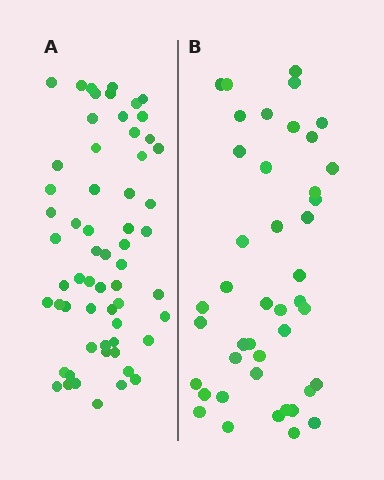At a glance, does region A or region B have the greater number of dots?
Region A (the left region) has more dots.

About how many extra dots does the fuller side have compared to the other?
Region A has approximately 15 more dots than region B.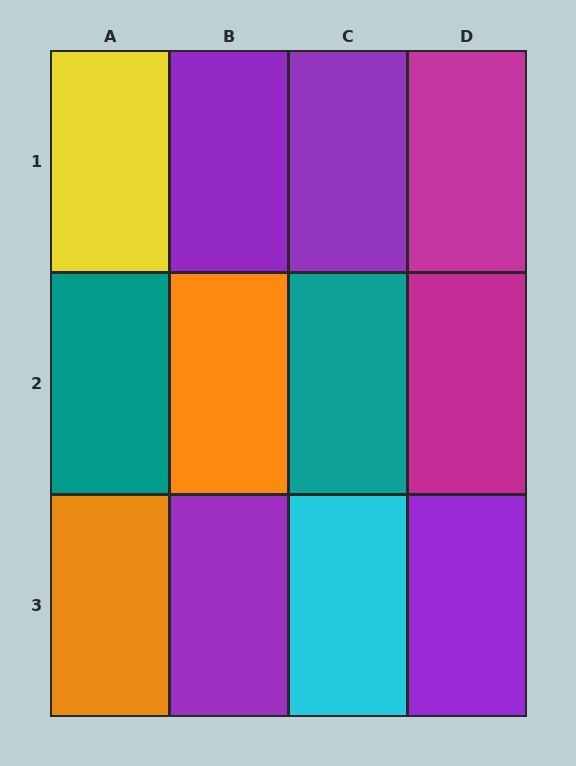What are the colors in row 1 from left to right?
Yellow, purple, purple, magenta.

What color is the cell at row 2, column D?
Magenta.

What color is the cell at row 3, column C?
Cyan.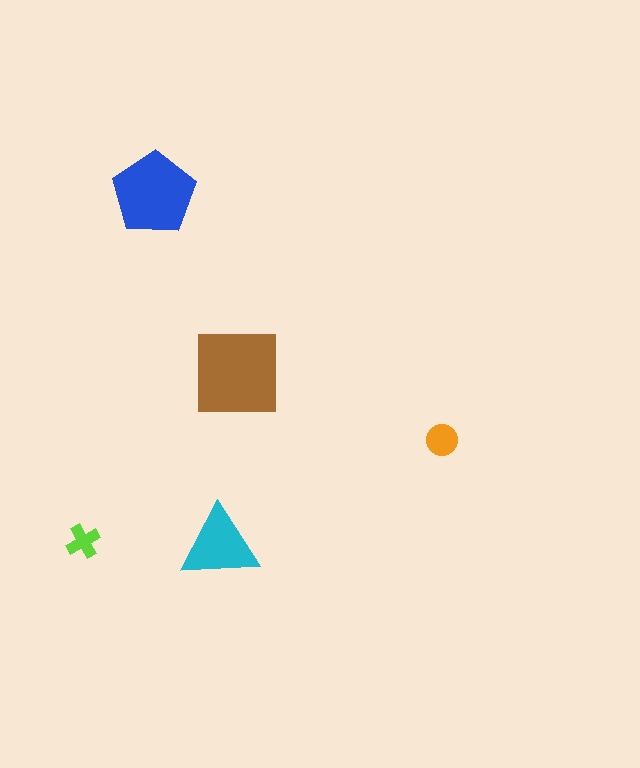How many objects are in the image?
There are 5 objects in the image.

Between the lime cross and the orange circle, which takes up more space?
The orange circle.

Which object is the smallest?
The lime cross.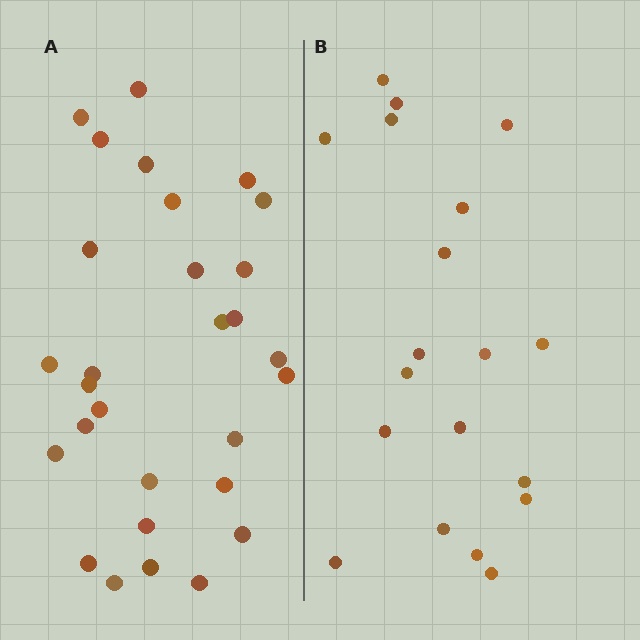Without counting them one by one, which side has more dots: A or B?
Region A (the left region) has more dots.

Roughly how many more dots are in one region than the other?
Region A has roughly 10 or so more dots than region B.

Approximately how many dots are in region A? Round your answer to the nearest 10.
About 30 dots. (The exact count is 29, which rounds to 30.)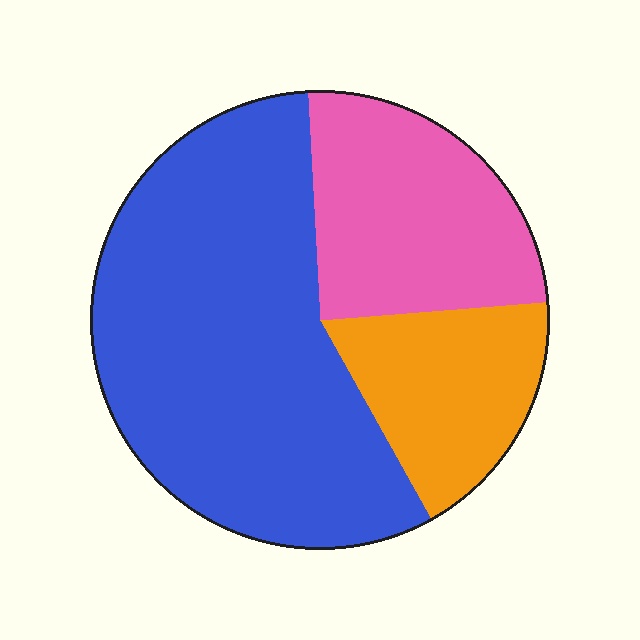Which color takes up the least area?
Orange, at roughly 20%.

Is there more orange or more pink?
Pink.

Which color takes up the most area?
Blue, at roughly 55%.